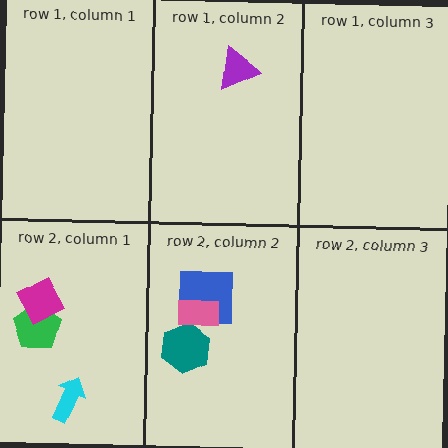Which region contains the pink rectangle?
The row 2, column 2 region.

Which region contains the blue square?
The row 2, column 2 region.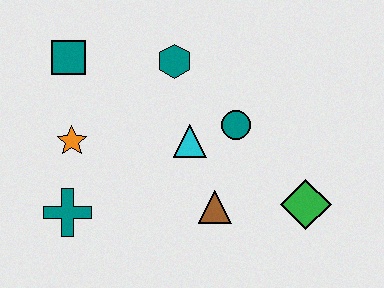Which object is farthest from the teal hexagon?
The green diamond is farthest from the teal hexagon.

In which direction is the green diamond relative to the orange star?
The green diamond is to the right of the orange star.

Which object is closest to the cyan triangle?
The teal circle is closest to the cyan triangle.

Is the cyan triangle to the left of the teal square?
No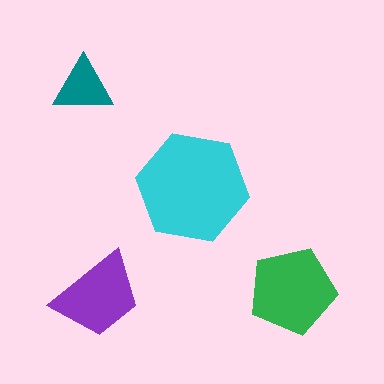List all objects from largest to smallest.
The cyan hexagon, the green pentagon, the purple trapezoid, the teal triangle.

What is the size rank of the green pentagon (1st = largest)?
2nd.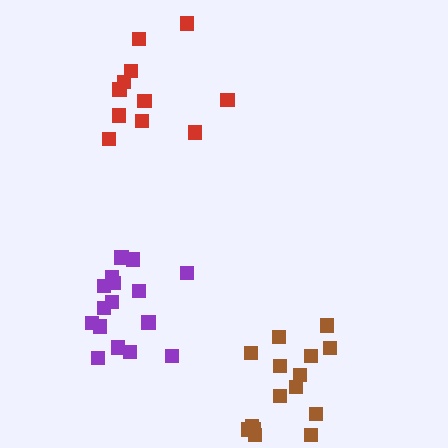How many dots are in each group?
Group 1: 16 dots, Group 2: 12 dots, Group 3: 15 dots (43 total).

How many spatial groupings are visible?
There are 3 spatial groupings.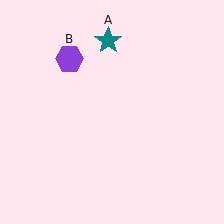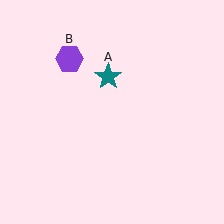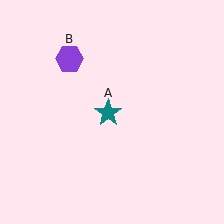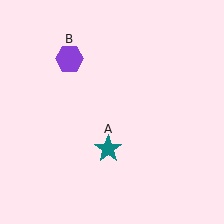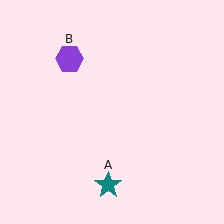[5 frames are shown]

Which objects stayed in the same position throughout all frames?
Purple hexagon (object B) remained stationary.